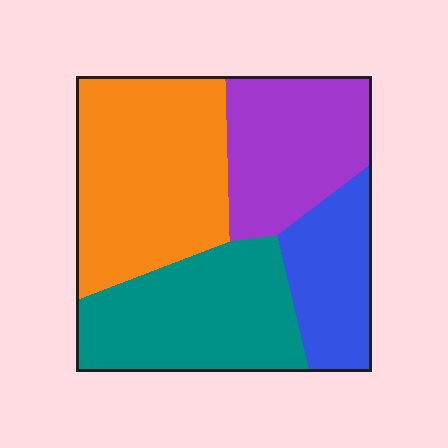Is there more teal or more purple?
Teal.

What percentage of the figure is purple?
Purple takes up about one quarter (1/4) of the figure.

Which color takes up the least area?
Blue, at roughly 15%.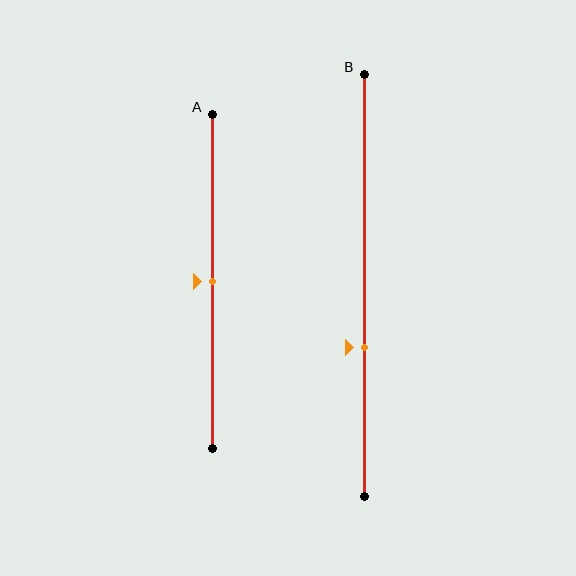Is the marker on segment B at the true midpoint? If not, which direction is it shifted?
No, the marker on segment B is shifted downward by about 15% of the segment length.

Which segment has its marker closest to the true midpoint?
Segment A has its marker closest to the true midpoint.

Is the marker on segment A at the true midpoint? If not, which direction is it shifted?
Yes, the marker on segment A is at the true midpoint.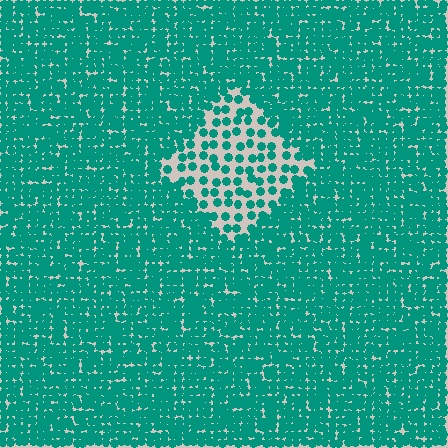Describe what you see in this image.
The image contains small teal elements arranged at two different densities. A diamond-shaped region is visible where the elements are less densely packed than the surrounding area.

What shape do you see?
I see a diamond.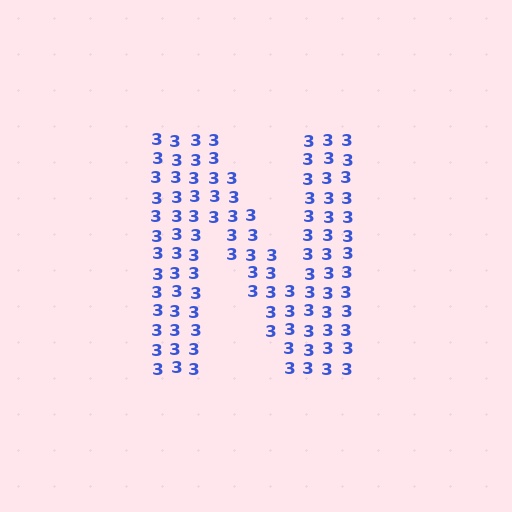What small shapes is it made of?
It is made of small digit 3's.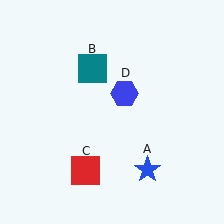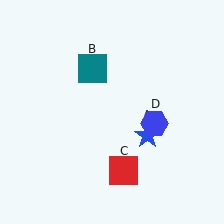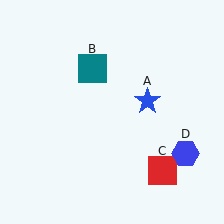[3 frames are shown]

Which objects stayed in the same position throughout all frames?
Teal square (object B) remained stationary.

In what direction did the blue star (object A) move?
The blue star (object A) moved up.